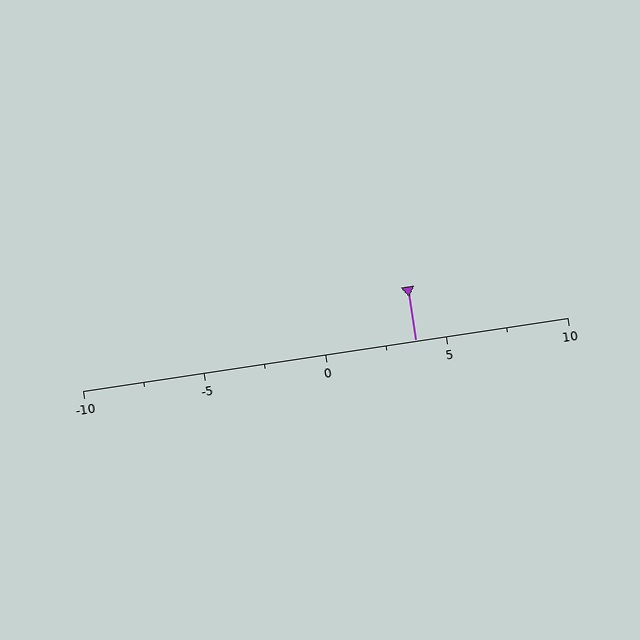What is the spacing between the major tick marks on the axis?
The major ticks are spaced 5 apart.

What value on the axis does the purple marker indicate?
The marker indicates approximately 3.8.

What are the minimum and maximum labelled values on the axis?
The axis runs from -10 to 10.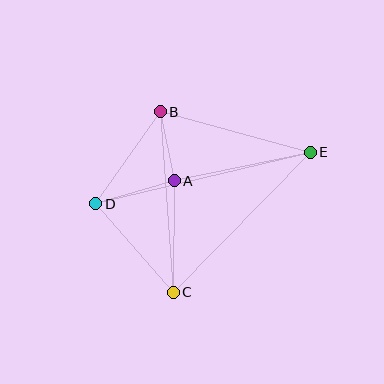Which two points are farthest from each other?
Points D and E are farthest from each other.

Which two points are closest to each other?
Points A and B are closest to each other.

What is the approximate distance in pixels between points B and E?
The distance between B and E is approximately 155 pixels.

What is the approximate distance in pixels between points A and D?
The distance between A and D is approximately 82 pixels.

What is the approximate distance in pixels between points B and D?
The distance between B and D is approximately 112 pixels.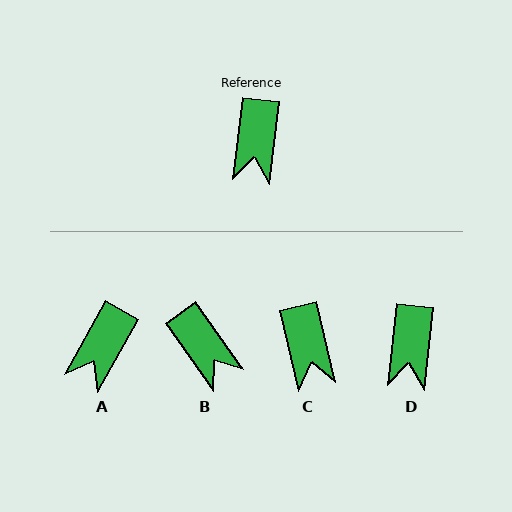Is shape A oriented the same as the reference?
No, it is off by about 22 degrees.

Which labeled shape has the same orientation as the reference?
D.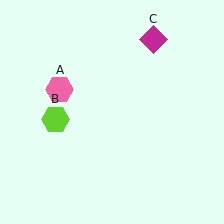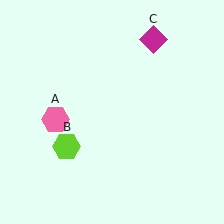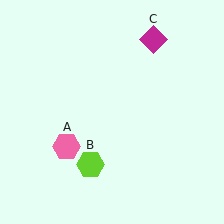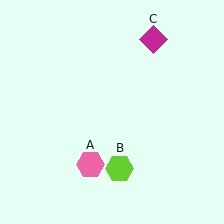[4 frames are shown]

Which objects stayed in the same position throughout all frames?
Magenta diamond (object C) remained stationary.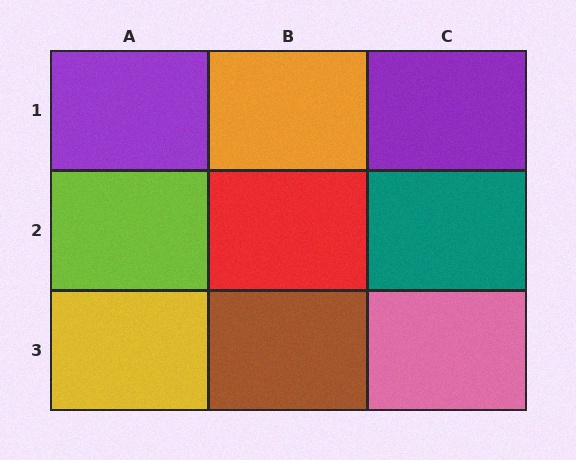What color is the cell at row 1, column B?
Orange.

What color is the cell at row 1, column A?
Purple.